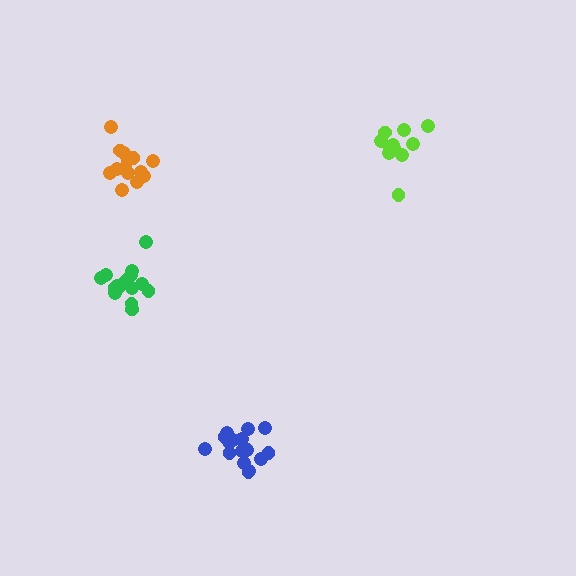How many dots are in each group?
Group 1: 17 dots, Group 2: 14 dots, Group 3: 11 dots, Group 4: 16 dots (58 total).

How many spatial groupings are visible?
There are 4 spatial groupings.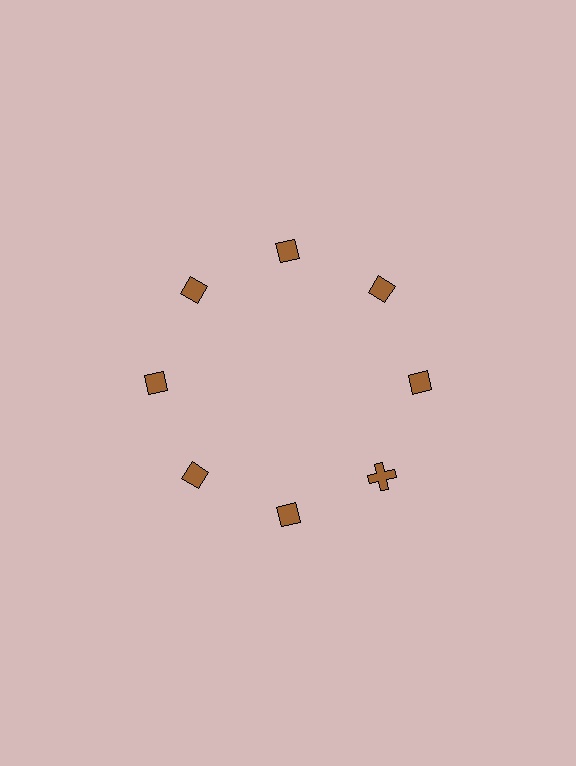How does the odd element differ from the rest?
It has a different shape: cross instead of diamond.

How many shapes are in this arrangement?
There are 8 shapes arranged in a ring pattern.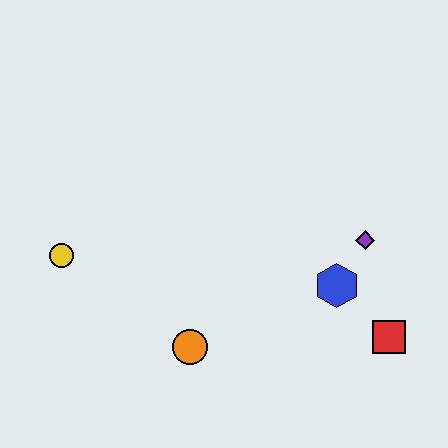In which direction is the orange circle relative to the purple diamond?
The orange circle is to the left of the purple diamond.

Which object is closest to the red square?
The blue hexagon is closest to the red square.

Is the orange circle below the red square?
Yes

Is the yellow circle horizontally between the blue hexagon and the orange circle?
No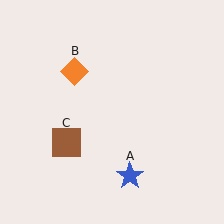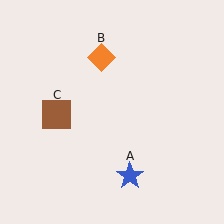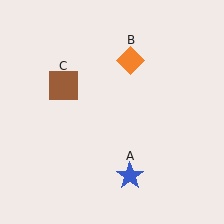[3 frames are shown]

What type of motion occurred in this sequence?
The orange diamond (object B), brown square (object C) rotated clockwise around the center of the scene.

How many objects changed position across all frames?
2 objects changed position: orange diamond (object B), brown square (object C).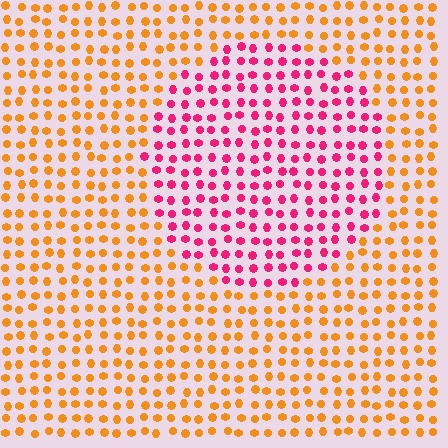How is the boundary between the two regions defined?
The boundary is defined purely by a slight shift in hue (about 59 degrees). Spacing, size, and orientation are identical on both sides.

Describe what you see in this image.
The image is filled with small orange elements in a uniform arrangement. A circle-shaped region is visible where the elements are tinted to a slightly different hue, forming a subtle color boundary.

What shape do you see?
I see a circle.